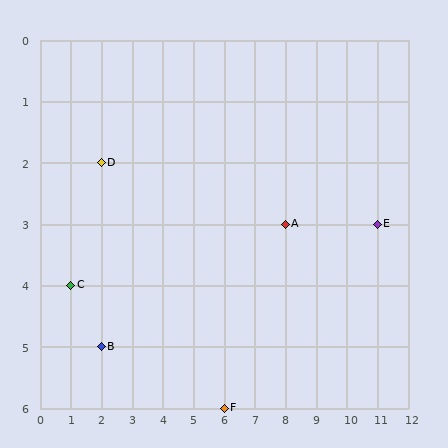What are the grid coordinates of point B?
Point B is at grid coordinates (2, 5).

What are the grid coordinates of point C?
Point C is at grid coordinates (1, 4).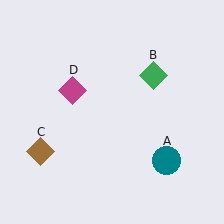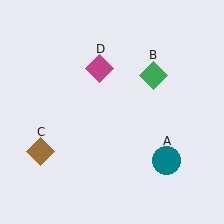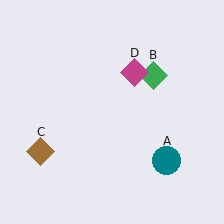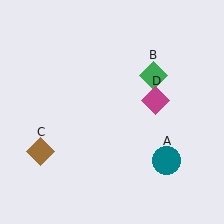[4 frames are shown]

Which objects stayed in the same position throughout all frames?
Teal circle (object A) and green diamond (object B) and brown diamond (object C) remained stationary.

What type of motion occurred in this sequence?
The magenta diamond (object D) rotated clockwise around the center of the scene.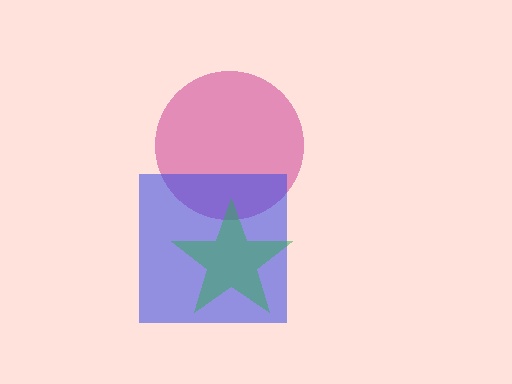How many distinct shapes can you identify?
There are 3 distinct shapes: a magenta circle, a blue square, a green star.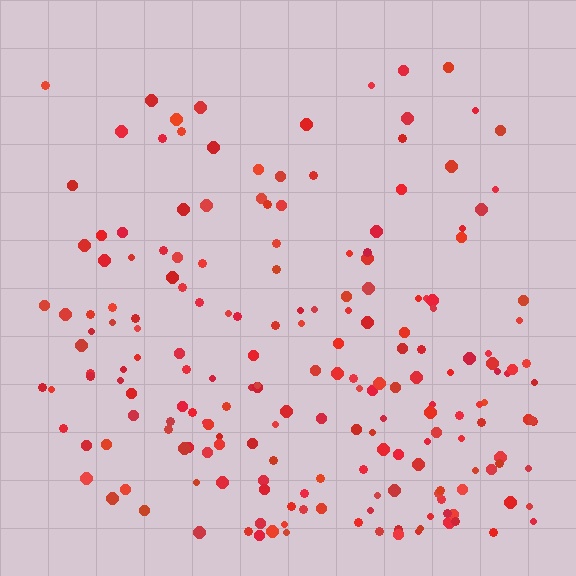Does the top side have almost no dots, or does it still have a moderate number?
Still a moderate number, just noticeably fewer than the bottom.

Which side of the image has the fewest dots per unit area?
The top.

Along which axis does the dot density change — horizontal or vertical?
Vertical.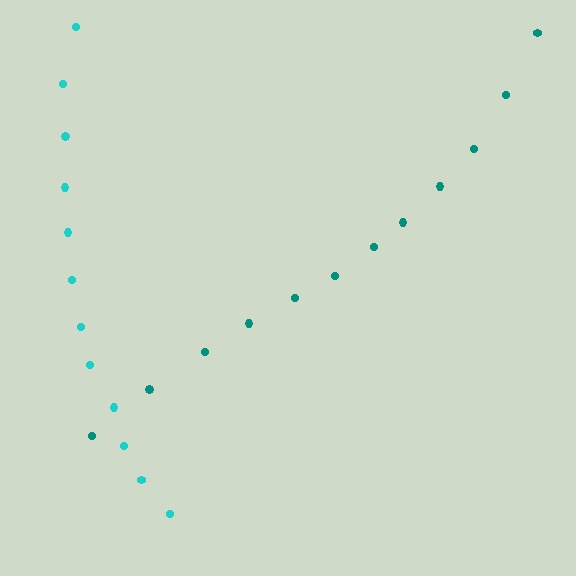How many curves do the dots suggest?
There are 2 distinct paths.